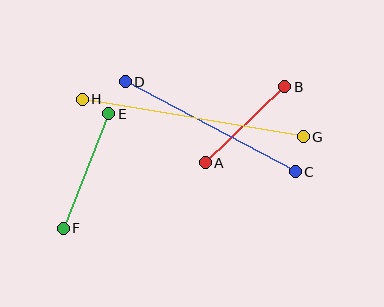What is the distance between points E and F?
The distance is approximately 123 pixels.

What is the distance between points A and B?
The distance is approximately 110 pixels.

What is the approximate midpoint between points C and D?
The midpoint is at approximately (210, 127) pixels.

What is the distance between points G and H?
The distance is approximately 224 pixels.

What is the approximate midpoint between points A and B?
The midpoint is at approximately (245, 125) pixels.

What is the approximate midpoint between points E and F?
The midpoint is at approximately (86, 171) pixels.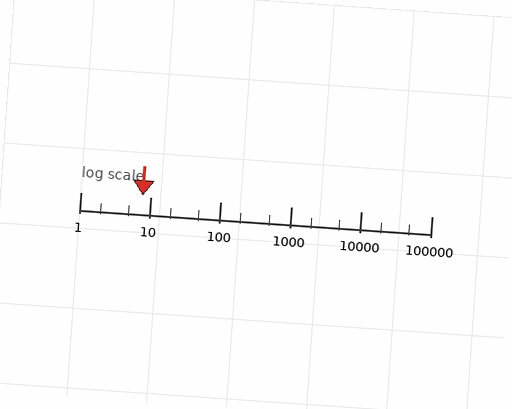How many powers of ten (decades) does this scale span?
The scale spans 5 decades, from 1 to 100000.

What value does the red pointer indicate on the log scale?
The pointer indicates approximately 7.8.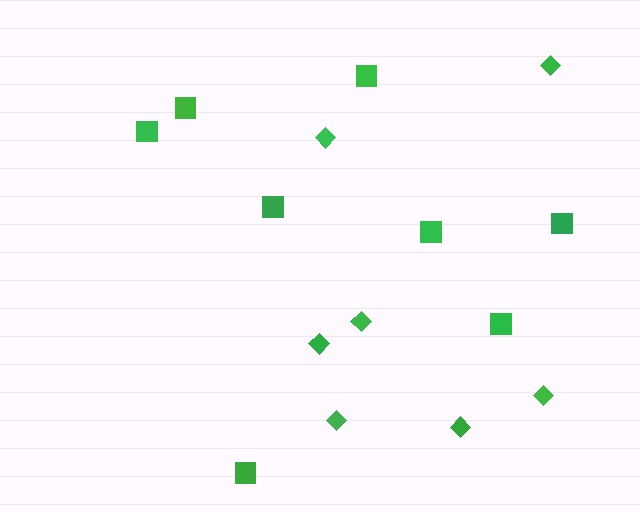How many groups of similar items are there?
There are 2 groups: one group of squares (8) and one group of diamonds (7).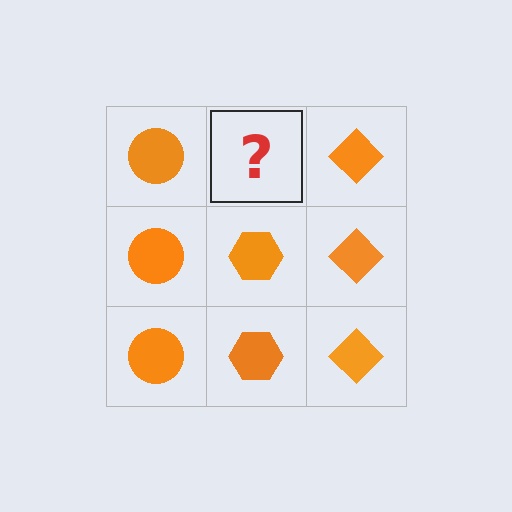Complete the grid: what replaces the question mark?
The question mark should be replaced with an orange hexagon.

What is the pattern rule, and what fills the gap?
The rule is that each column has a consistent shape. The gap should be filled with an orange hexagon.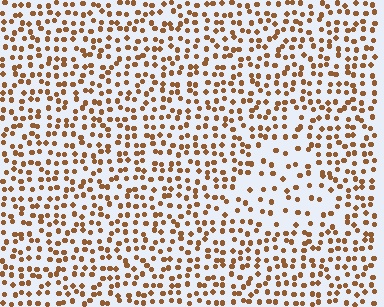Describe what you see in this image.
The image contains small brown elements arranged at two different densities. A triangle-shaped region is visible where the elements are less densely packed than the surrounding area.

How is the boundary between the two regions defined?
The boundary is defined by a change in element density (approximately 1.9x ratio). All elements are the same color, size, and shape.